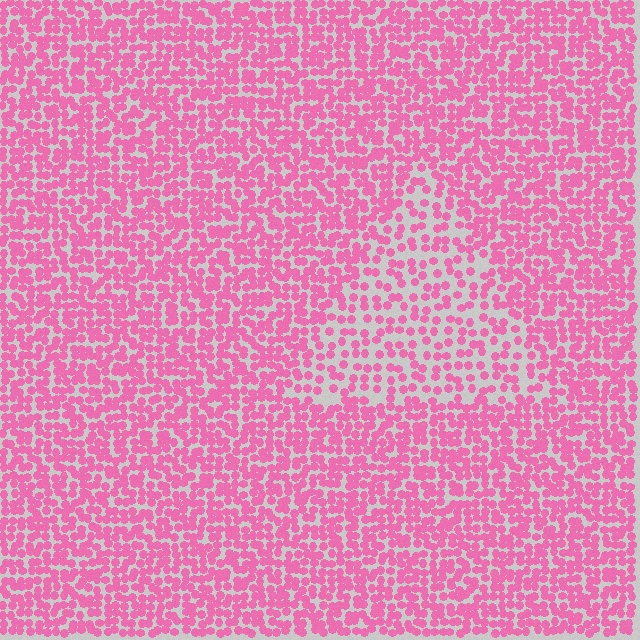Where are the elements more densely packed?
The elements are more densely packed outside the triangle boundary.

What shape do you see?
I see a triangle.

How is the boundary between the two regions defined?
The boundary is defined by a change in element density (approximately 1.8x ratio). All elements are the same color, size, and shape.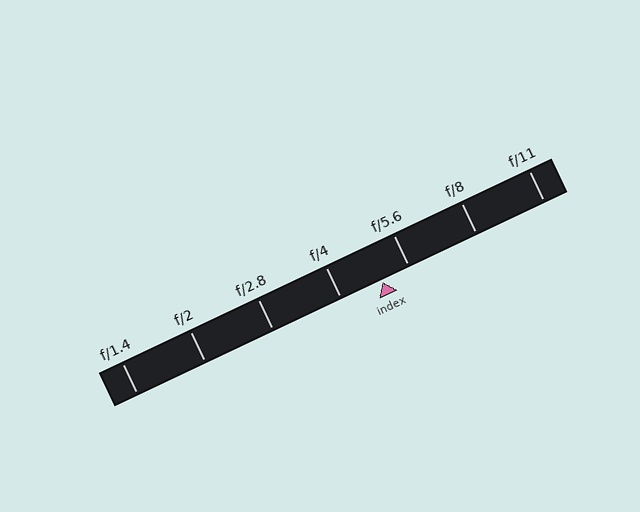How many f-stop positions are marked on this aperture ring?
There are 7 f-stop positions marked.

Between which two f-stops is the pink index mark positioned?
The index mark is between f/4 and f/5.6.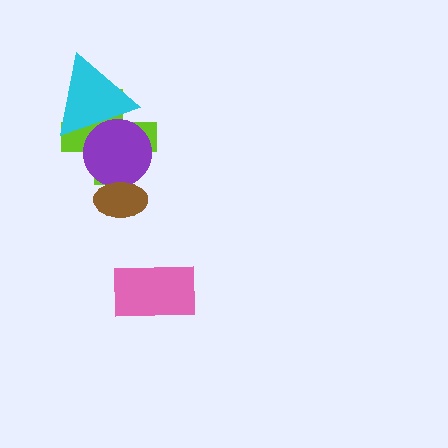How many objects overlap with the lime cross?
3 objects overlap with the lime cross.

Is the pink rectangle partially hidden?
No, no other shape covers it.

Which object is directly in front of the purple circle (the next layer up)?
The cyan triangle is directly in front of the purple circle.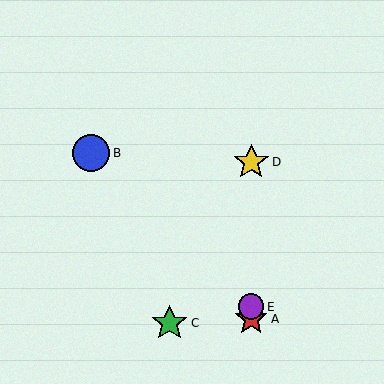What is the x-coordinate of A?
Object A is at x≈251.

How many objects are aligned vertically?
3 objects (A, D, E) are aligned vertically.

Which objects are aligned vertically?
Objects A, D, E are aligned vertically.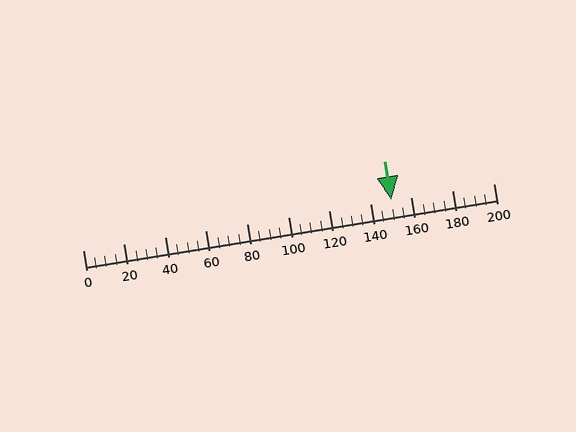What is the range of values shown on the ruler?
The ruler shows values from 0 to 200.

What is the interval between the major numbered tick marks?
The major tick marks are spaced 20 units apart.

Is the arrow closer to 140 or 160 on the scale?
The arrow is closer to 160.